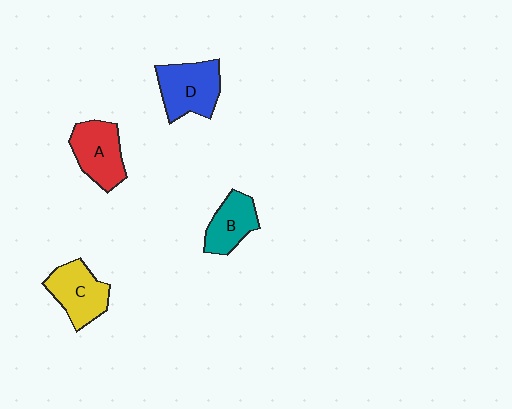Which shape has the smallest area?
Shape B (teal).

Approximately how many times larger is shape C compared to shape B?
Approximately 1.2 times.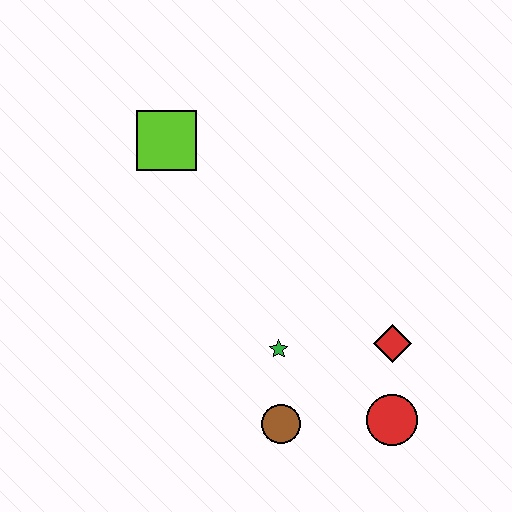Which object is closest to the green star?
The brown circle is closest to the green star.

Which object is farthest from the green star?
The lime square is farthest from the green star.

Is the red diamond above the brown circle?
Yes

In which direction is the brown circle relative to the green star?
The brown circle is below the green star.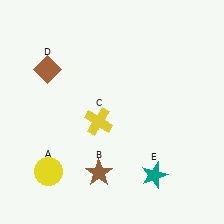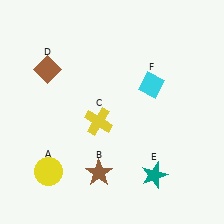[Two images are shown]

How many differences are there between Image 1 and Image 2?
There is 1 difference between the two images.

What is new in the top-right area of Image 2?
A cyan diamond (F) was added in the top-right area of Image 2.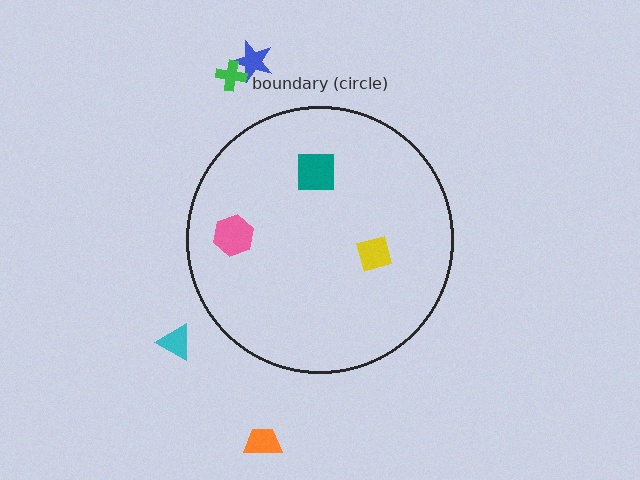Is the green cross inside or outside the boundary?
Outside.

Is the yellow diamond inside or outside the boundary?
Inside.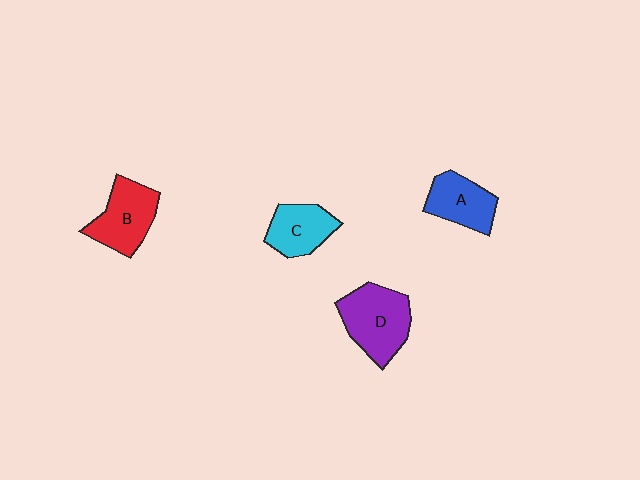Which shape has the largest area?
Shape D (purple).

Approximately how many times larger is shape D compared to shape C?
Approximately 1.4 times.